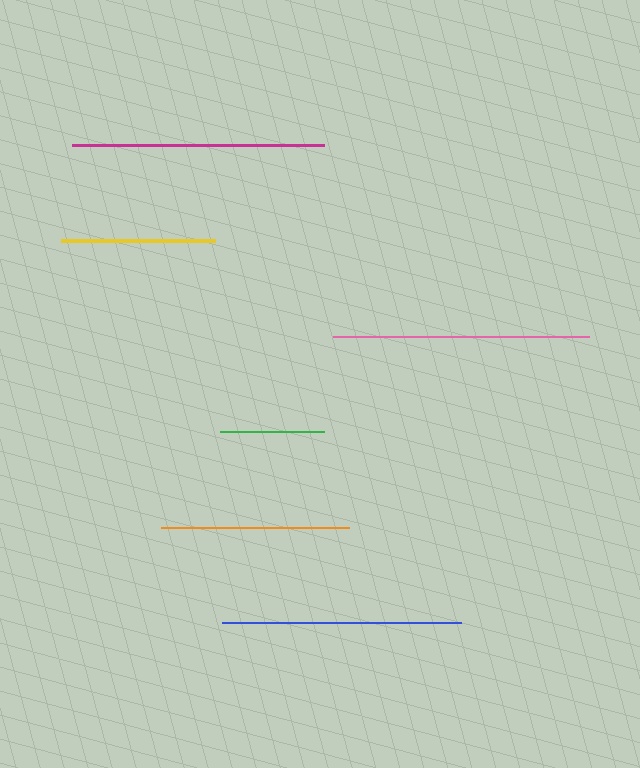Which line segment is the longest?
The pink line is the longest at approximately 256 pixels.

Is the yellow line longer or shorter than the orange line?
The orange line is longer than the yellow line.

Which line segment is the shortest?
The green line is the shortest at approximately 105 pixels.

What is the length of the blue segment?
The blue segment is approximately 239 pixels long.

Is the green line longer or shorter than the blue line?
The blue line is longer than the green line.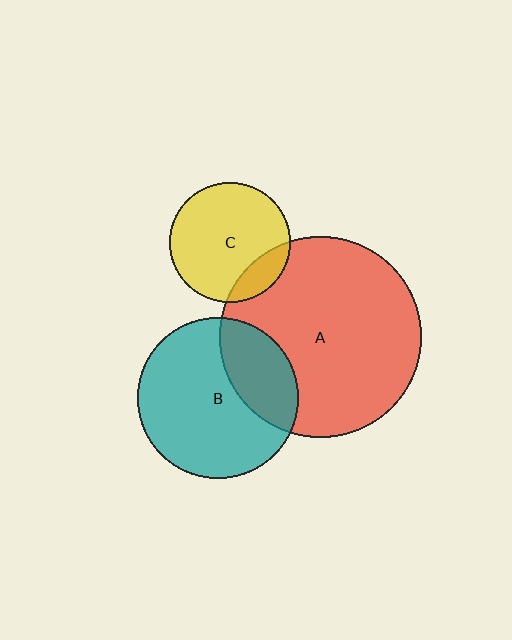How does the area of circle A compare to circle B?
Approximately 1.6 times.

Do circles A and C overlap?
Yes.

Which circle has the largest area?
Circle A (red).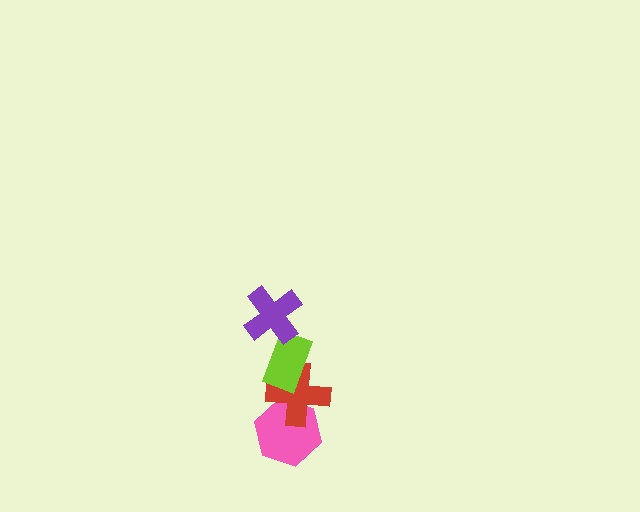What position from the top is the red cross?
The red cross is 3rd from the top.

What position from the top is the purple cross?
The purple cross is 1st from the top.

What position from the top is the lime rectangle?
The lime rectangle is 2nd from the top.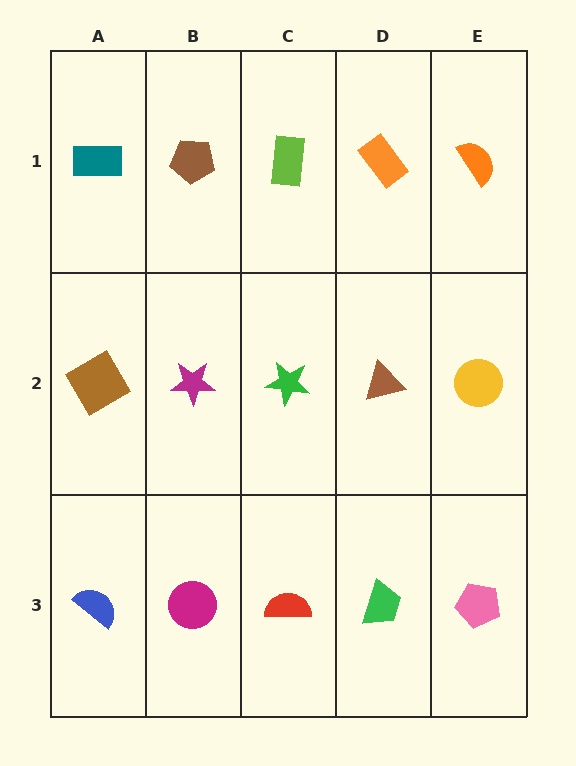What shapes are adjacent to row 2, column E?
An orange semicircle (row 1, column E), a pink pentagon (row 3, column E), a brown triangle (row 2, column D).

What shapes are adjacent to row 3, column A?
A brown diamond (row 2, column A), a magenta circle (row 3, column B).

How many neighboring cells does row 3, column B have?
3.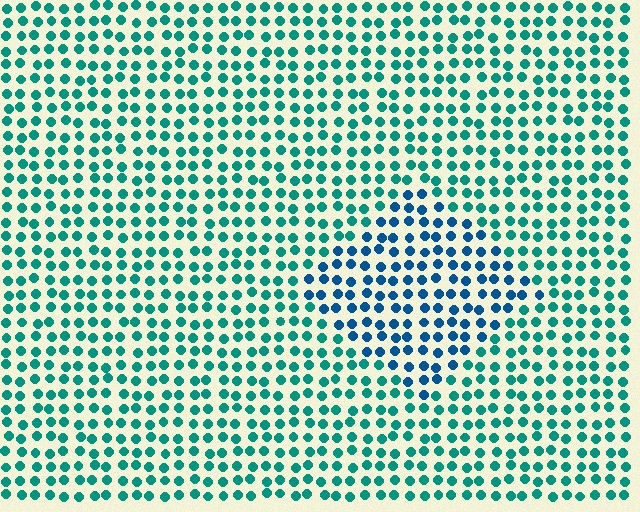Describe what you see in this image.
The image is filled with small teal elements in a uniform arrangement. A diamond-shaped region is visible where the elements are tinted to a slightly different hue, forming a subtle color boundary.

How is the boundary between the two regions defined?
The boundary is defined purely by a slight shift in hue (about 35 degrees). Spacing, size, and orientation are identical on both sides.